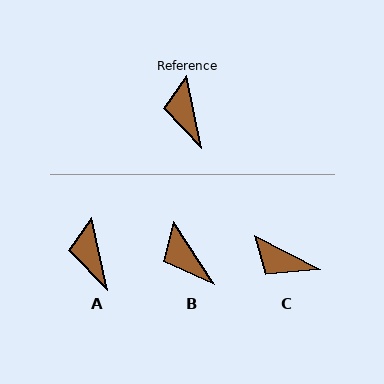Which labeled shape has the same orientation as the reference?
A.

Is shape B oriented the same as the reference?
No, it is off by about 22 degrees.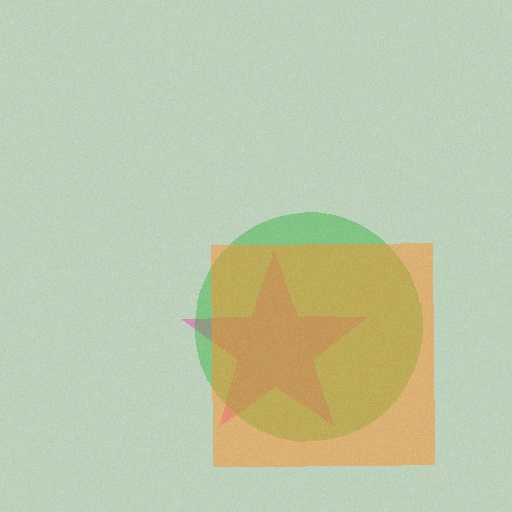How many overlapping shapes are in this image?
There are 3 overlapping shapes in the image.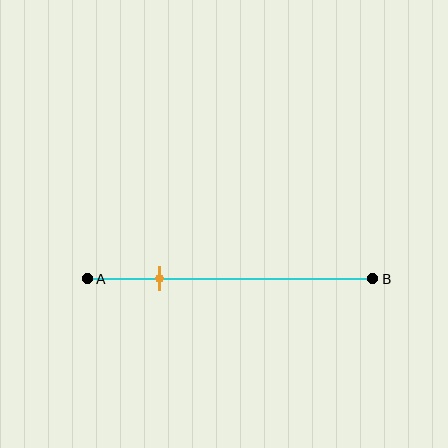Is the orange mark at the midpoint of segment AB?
No, the mark is at about 25% from A, not at the 50% midpoint.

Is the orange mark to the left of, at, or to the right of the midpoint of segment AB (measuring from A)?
The orange mark is to the left of the midpoint of segment AB.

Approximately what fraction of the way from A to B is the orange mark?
The orange mark is approximately 25% of the way from A to B.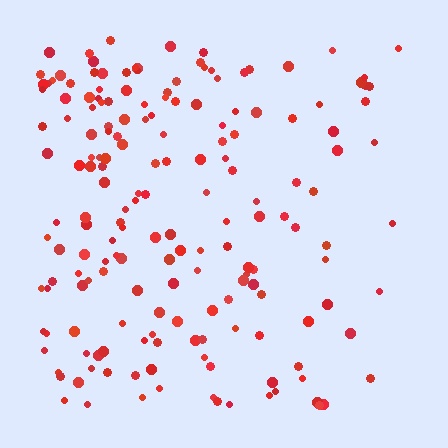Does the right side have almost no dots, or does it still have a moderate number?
Still a moderate number, just noticeably fewer than the left.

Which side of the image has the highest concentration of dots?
The left.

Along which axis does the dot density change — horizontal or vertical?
Horizontal.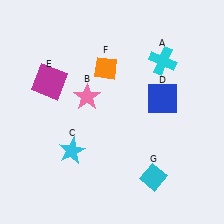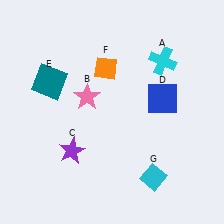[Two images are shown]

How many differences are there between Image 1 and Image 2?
There are 2 differences between the two images.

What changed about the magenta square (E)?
In Image 1, E is magenta. In Image 2, it changed to teal.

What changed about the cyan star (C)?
In Image 1, C is cyan. In Image 2, it changed to purple.